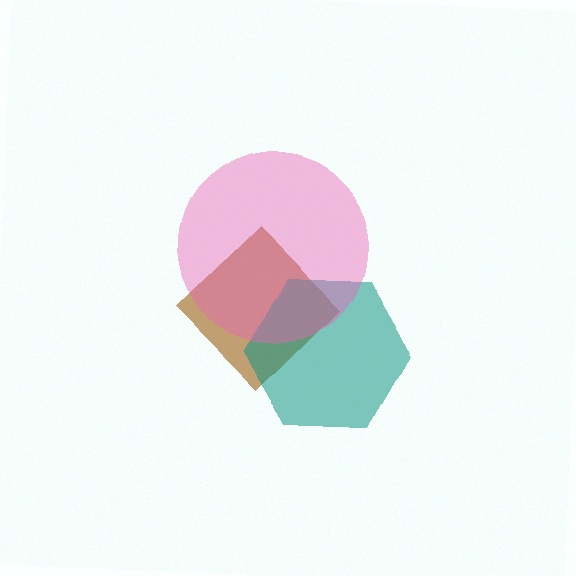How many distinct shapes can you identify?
There are 3 distinct shapes: a brown diamond, a teal hexagon, a pink circle.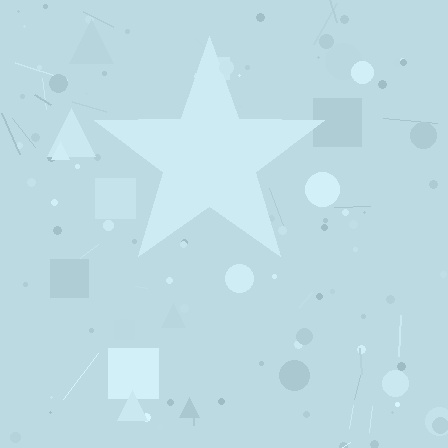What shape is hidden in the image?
A star is hidden in the image.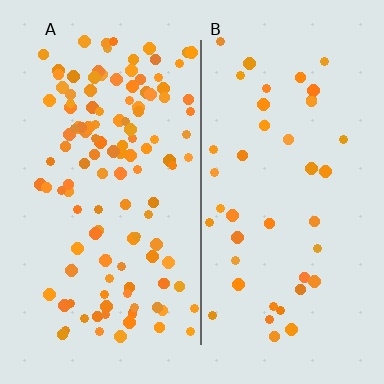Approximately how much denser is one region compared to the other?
Approximately 2.9× — region A over region B.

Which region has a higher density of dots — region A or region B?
A (the left).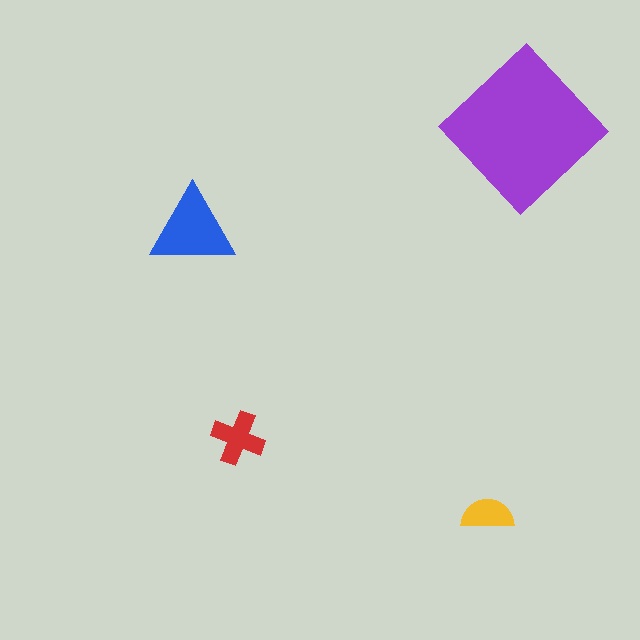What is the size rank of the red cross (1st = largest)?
3rd.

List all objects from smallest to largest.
The yellow semicircle, the red cross, the blue triangle, the purple diamond.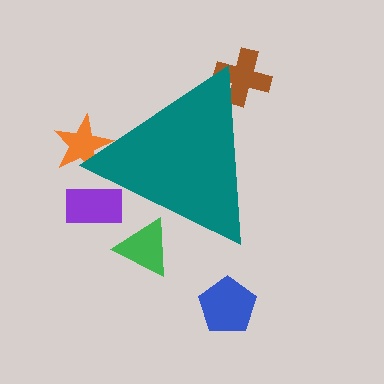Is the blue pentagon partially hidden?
No, the blue pentagon is fully visible.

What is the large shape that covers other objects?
A teal triangle.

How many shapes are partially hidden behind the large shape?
4 shapes are partially hidden.